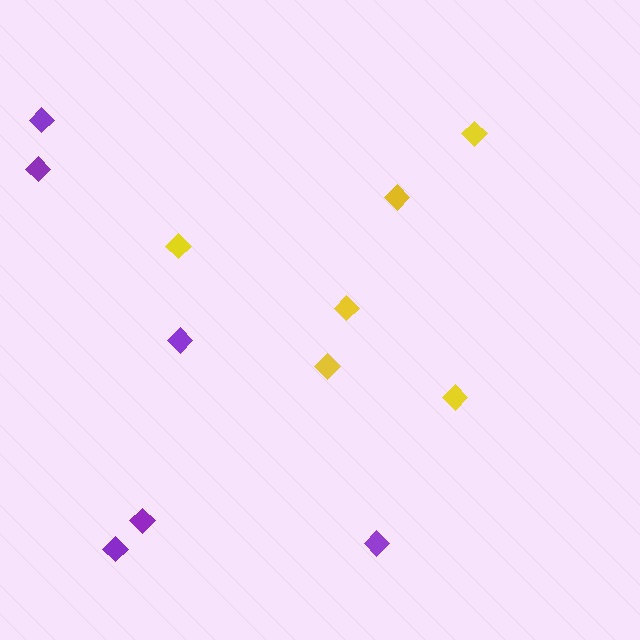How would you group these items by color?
There are 2 groups: one group of purple diamonds (6) and one group of yellow diamonds (6).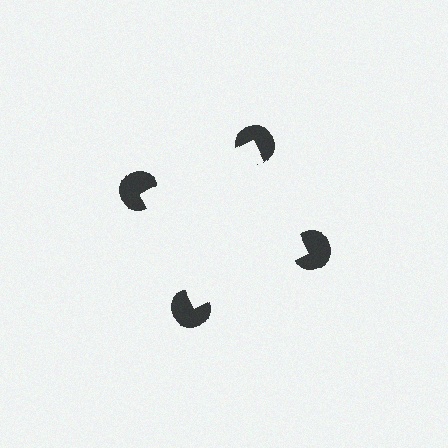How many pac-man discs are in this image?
There are 4 — one at each vertex of the illusory square.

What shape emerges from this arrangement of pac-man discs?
An illusory square — its edges are inferred from the aligned wedge cuts in the pac-man discs, not physically drawn.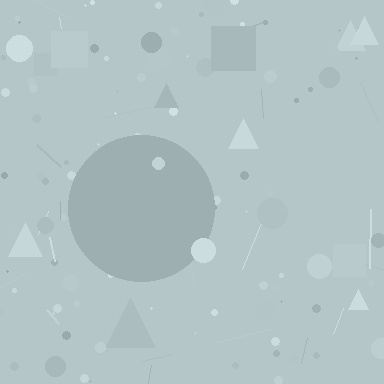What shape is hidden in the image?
A circle is hidden in the image.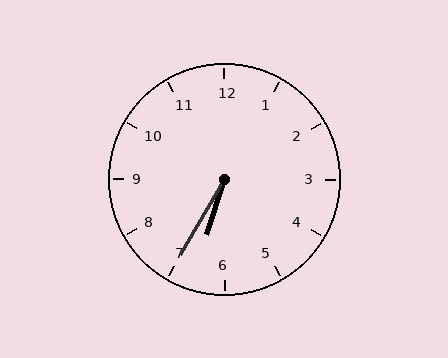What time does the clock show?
6:35.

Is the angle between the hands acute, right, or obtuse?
It is acute.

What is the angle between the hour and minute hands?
Approximately 12 degrees.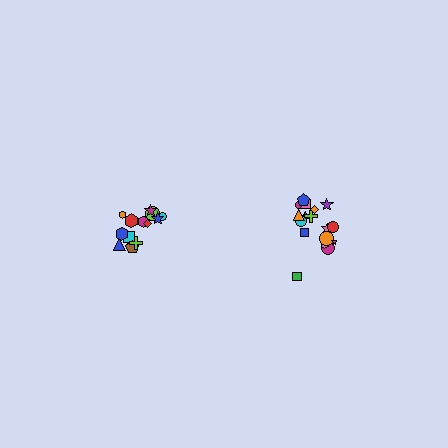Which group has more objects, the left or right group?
The right group.